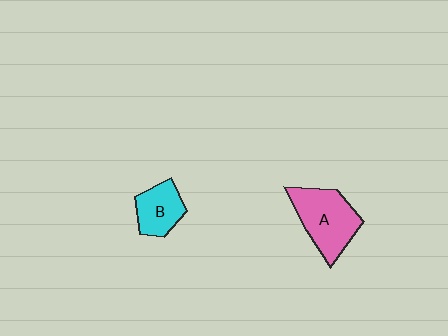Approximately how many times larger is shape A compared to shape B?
Approximately 1.6 times.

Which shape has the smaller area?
Shape B (cyan).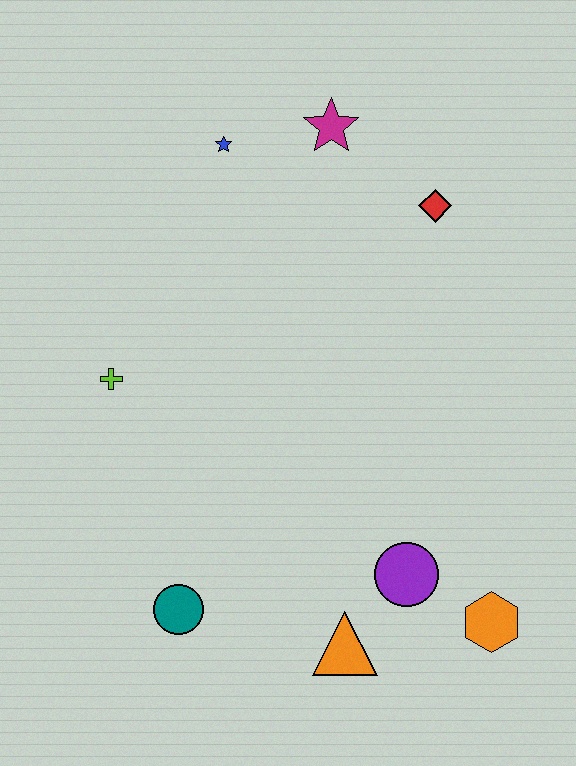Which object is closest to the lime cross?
The teal circle is closest to the lime cross.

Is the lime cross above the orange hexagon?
Yes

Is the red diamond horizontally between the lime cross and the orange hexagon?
Yes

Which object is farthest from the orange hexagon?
The blue star is farthest from the orange hexagon.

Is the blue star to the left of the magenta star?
Yes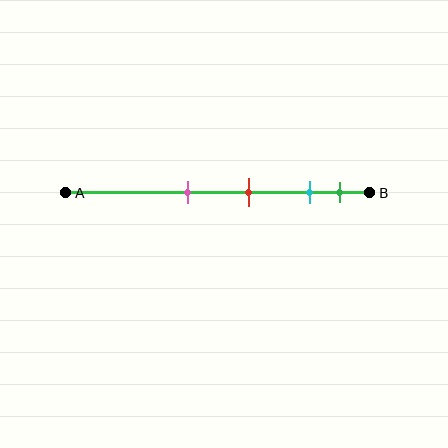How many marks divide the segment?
There are 4 marks dividing the segment.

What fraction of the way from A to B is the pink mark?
The pink mark is approximately 40% (0.4) of the way from A to B.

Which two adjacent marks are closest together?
The cyan and green marks are the closest adjacent pair.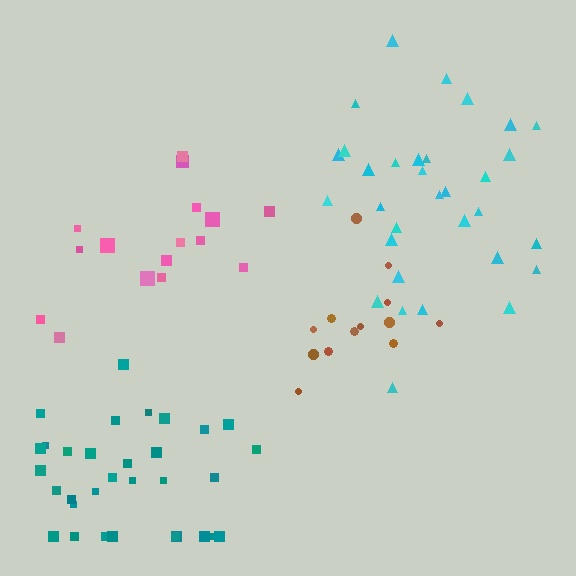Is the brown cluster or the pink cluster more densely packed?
Pink.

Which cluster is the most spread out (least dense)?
Brown.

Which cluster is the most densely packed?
Cyan.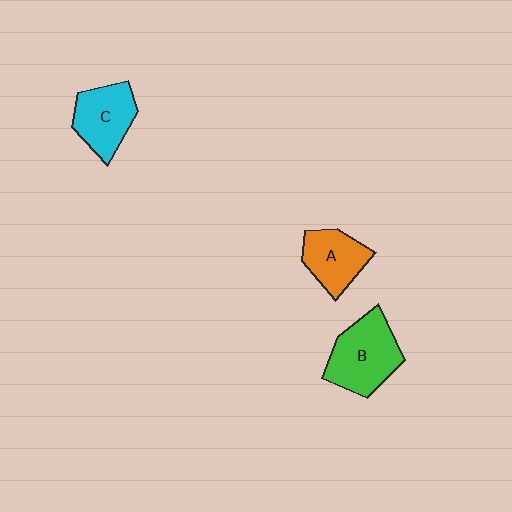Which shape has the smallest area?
Shape A (orange).